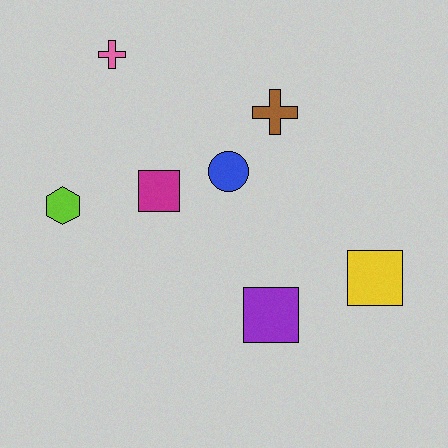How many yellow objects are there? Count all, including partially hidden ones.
There is 1 yellow object.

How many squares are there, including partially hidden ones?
There are 3 squares.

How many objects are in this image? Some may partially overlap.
There are 7 objects.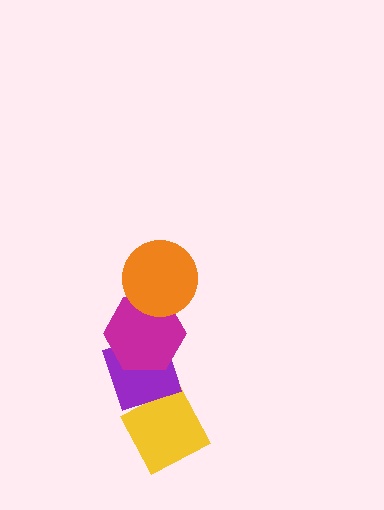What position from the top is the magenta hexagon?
The magenta hexagon is 2nd from the top.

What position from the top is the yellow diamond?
The yellow diamond is 4th from the top.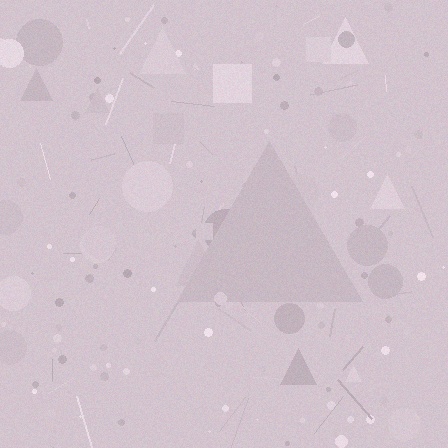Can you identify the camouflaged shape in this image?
The camouflaged shape is a triangle.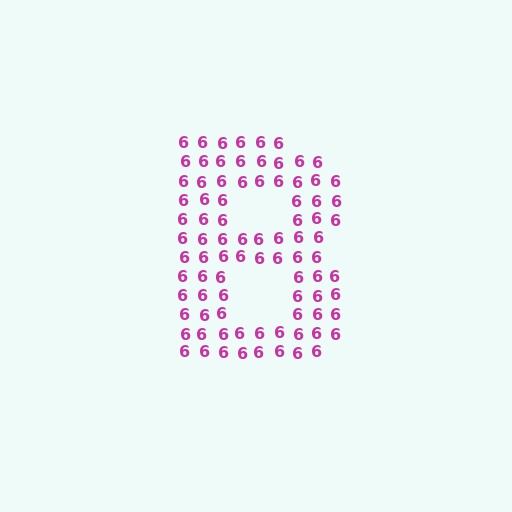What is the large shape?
The large shape is the letter B.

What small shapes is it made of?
It is made of small digit 6's.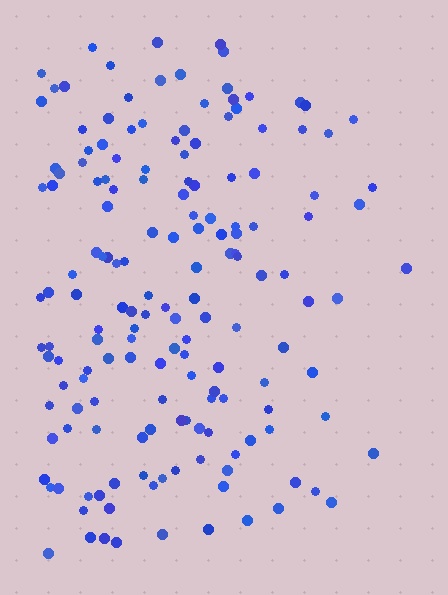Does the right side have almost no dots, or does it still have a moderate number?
Still a moderate number, just noticeably fewer than the left.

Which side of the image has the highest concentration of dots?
The left.